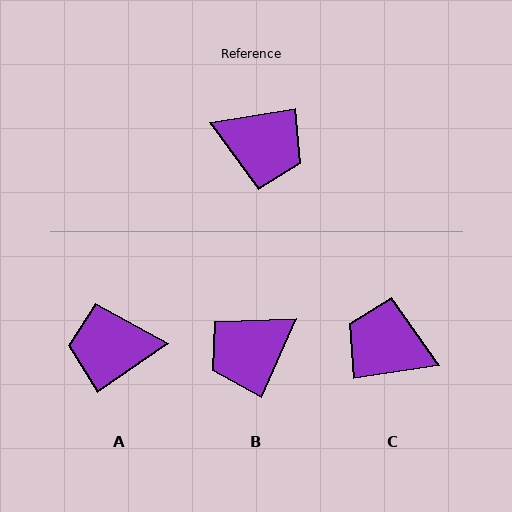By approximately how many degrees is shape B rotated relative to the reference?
Approximately 124 degrees clockwise.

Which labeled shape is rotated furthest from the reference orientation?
C, about 180 degrees away.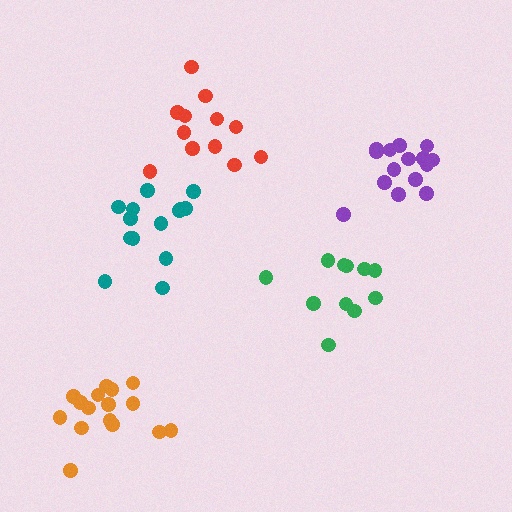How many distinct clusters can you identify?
There are 5 distinct clusters.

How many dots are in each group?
Group 1: 11 dots, Group 2: 15 dots, Group 3: 16 dots, Group 4: 15 dots, Group 5: 12 dots (69 total).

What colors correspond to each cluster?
The clusters are colored: green, teal, orange, purple, red.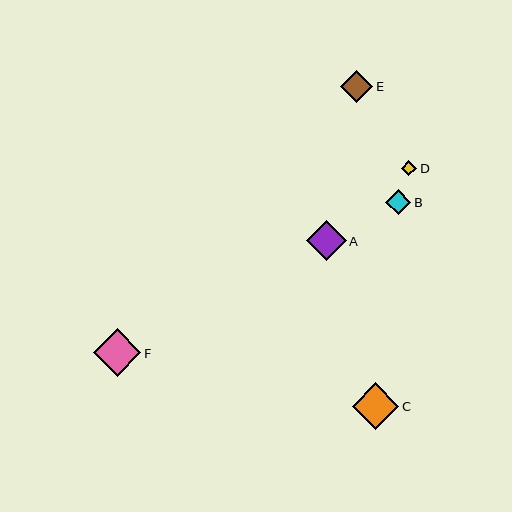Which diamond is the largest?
Diamond F is the largest with a size of approximately 48 pixels.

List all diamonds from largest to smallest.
From largest to smallest: F, C, A, E, B, D.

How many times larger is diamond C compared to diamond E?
Diamond C is approximately 1.4 times the size of diamond E.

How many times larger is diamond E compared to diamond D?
Diamond E is approximately 2.1 times the size of diamond D.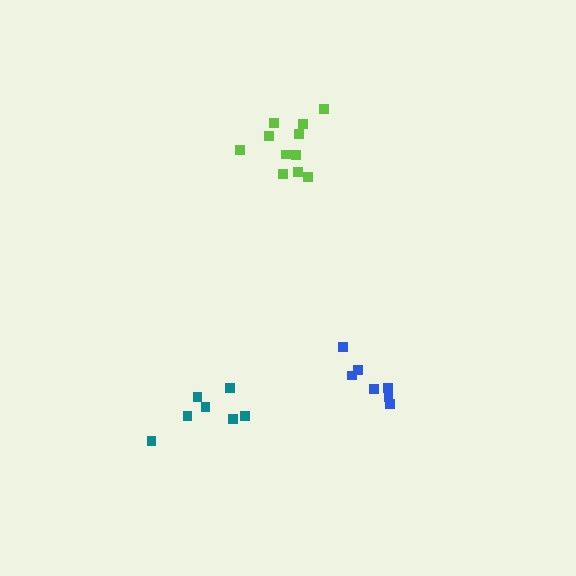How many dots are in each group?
Group 1: 11 dots, Group 2: 7 dots, Group 3: 7 dots (25 total).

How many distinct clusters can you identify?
There are 3 distinct clusters.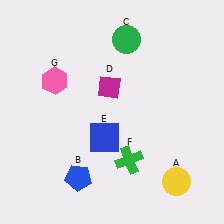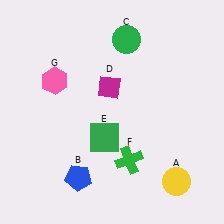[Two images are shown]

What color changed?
The square (E) changed from blue in Image 1 to green in Image 2.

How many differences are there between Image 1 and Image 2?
There is 1 difference between the two images.